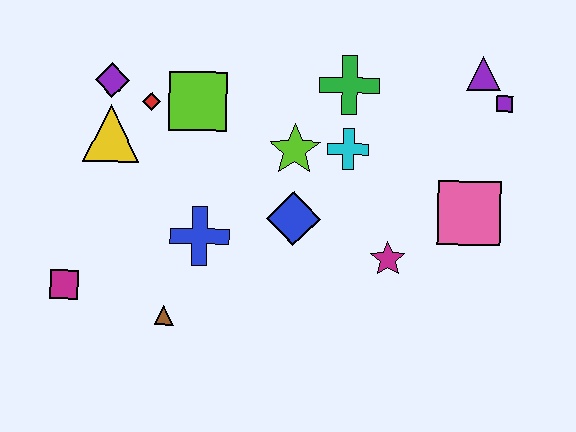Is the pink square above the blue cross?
Yes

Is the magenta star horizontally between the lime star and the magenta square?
No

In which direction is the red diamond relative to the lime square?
The red diamond is to the left of the lime square.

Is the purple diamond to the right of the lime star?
No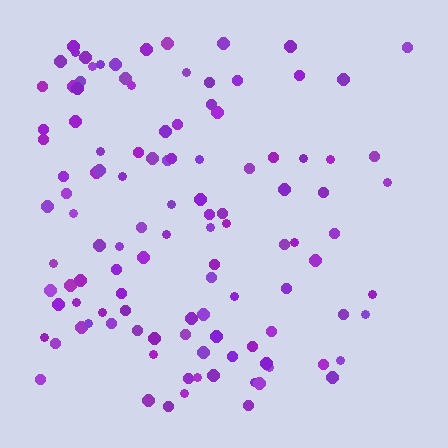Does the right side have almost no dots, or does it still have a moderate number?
Still a moderate number, just noticeably fewer than the left.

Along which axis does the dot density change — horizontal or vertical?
Horizontal.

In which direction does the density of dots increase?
From right to left, with the left side densest.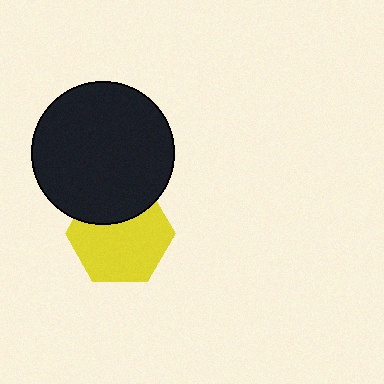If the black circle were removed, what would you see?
You would see the complete yellow hexagon.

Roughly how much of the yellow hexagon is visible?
Most of it is visible (roughly 69%).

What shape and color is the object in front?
The object in front is a black circle.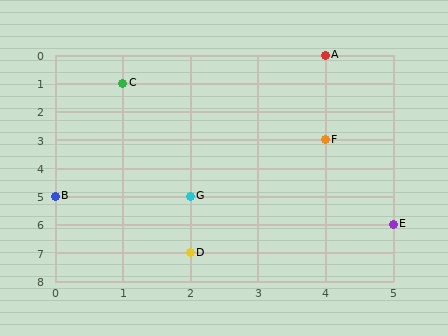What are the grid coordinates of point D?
Point D is at grid coordinates (2, 7).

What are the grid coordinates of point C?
Point C is at grid coordinates (1, 1).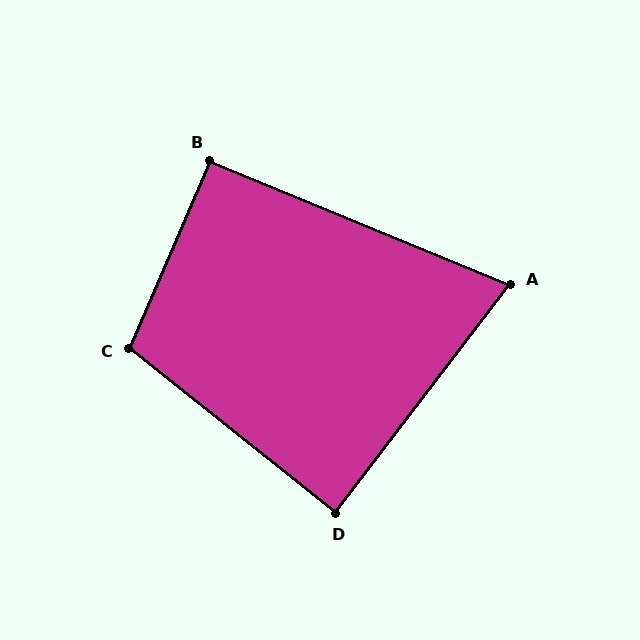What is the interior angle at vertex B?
Approximately 91 degrees (approximately right).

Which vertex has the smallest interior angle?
A, at approximately 75 degrees.